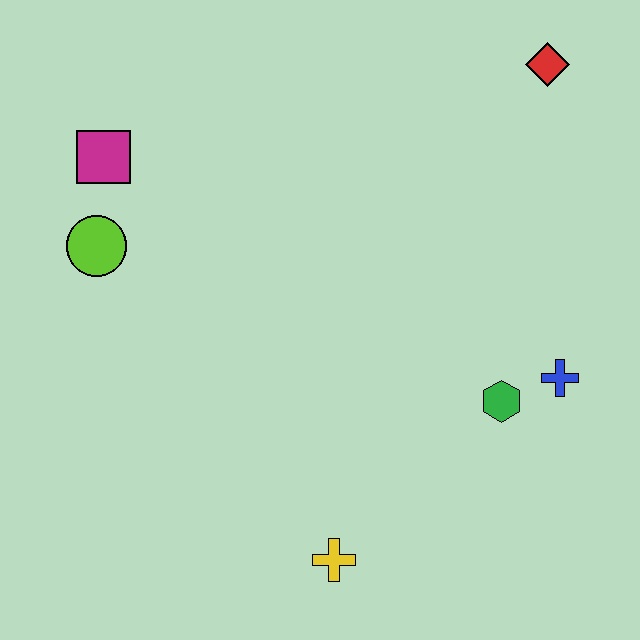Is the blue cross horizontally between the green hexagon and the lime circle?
No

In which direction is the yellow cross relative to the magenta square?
The yellow cross is below the magenta square.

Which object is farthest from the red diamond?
The yellow cross is farthest from the red diamond.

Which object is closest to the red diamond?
The blue cross is closest to the red diamond.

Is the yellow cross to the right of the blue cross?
No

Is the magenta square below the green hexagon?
No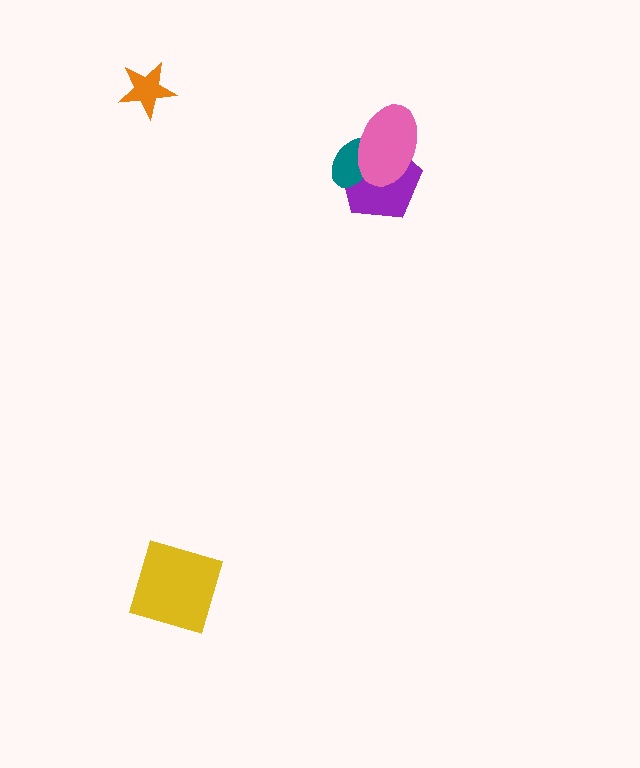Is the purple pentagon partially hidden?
Yes, it is partially covered by another shape.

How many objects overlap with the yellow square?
0 objects overlap with the yellow square.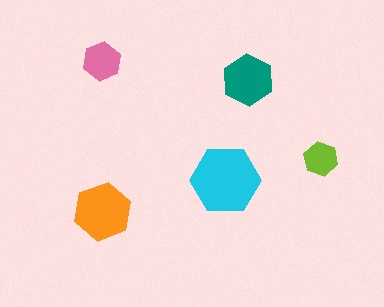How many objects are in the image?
There are 5 objects in the image.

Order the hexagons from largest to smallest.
the cyan one, the orange one, the teal one, the pink one, the lime one.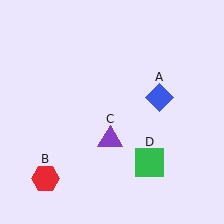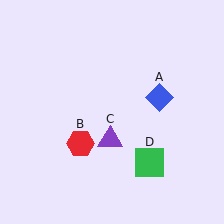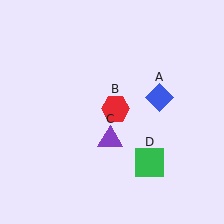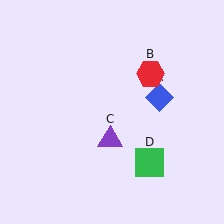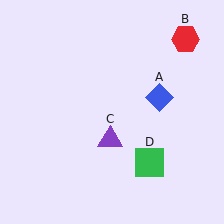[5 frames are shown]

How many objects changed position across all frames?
1 object changed position: red hexagon (object B).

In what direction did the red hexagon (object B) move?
The red hexagon (object B) moved up and to the right.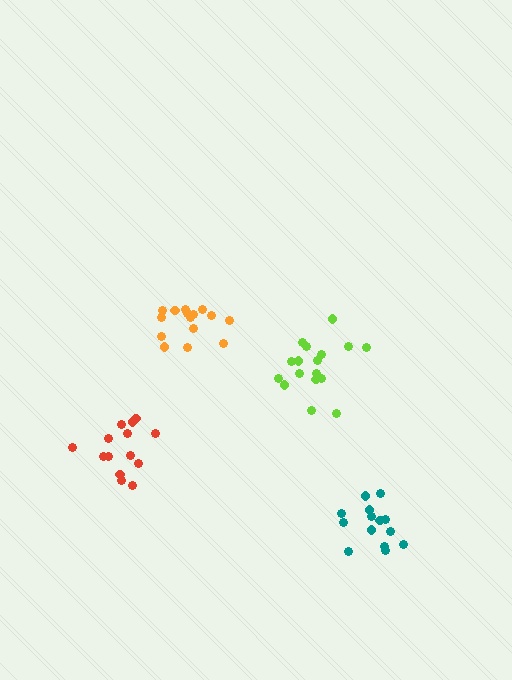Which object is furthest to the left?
The red cluster is leftmost.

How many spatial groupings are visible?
There are 4 spatial groupings.